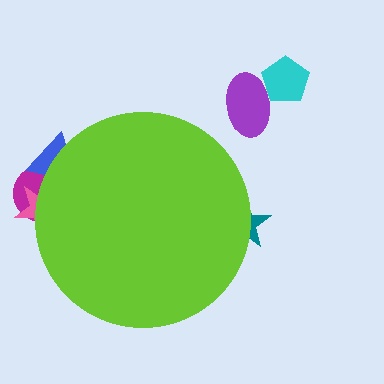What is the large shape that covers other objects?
A lime circle.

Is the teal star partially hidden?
Yes, the teal star is partially hidden behind the lime circle.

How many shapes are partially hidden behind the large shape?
4 shapes are partially hidden.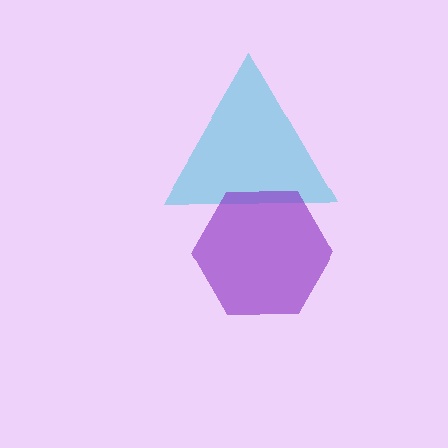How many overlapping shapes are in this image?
There are 2 overlapping shapes in the image.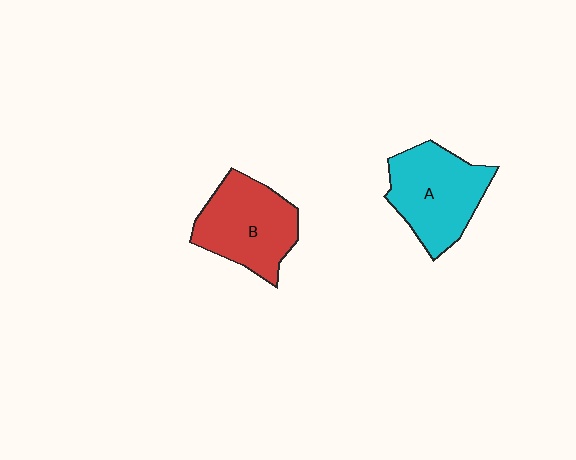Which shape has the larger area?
Shape A (cyan).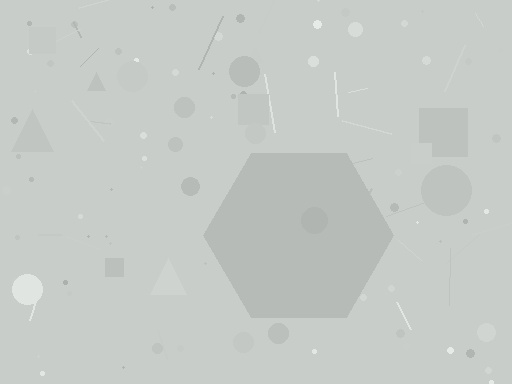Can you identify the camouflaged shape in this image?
The camouflaged shape is a hexagon.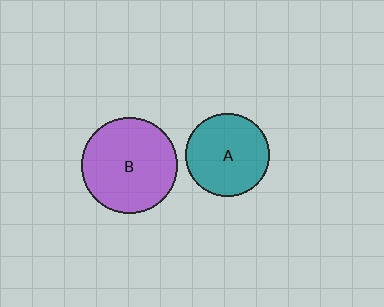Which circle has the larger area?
Circle B (purple).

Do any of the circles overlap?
No, none of the circles overlap.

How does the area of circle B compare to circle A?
Approximately 1.3 times.